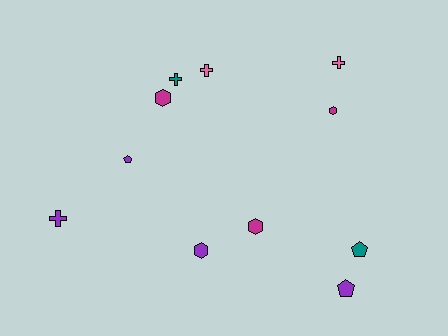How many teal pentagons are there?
There is 1 teal pentagon.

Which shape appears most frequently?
Cross, with 4 objects.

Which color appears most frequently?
Purple, with 4 objects.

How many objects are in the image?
There are 11 objects.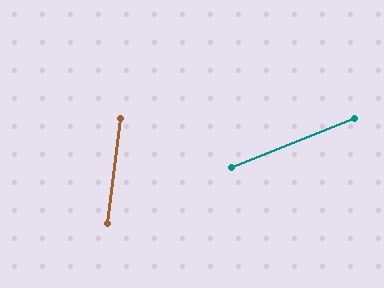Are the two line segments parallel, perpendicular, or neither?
Neither parallel nor perpendicular — they differ by about 61°.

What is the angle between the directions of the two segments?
Approximately 61 degrees.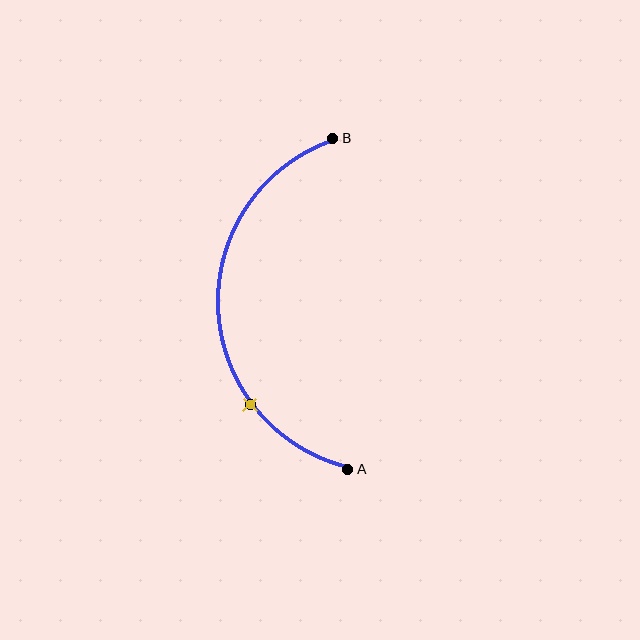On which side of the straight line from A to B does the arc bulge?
The arc bulges to the left of the straight line connecting A and B.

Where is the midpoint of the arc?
The arc midpoint is the point on the curve farthest from the straight line joining A and B. It sits to the left of that line.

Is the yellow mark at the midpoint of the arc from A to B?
No. The yellow mark lies on the arc but is closer to endpoint A. The arc midpoint would be at the point on the curve equidistant along the arc from both A and B.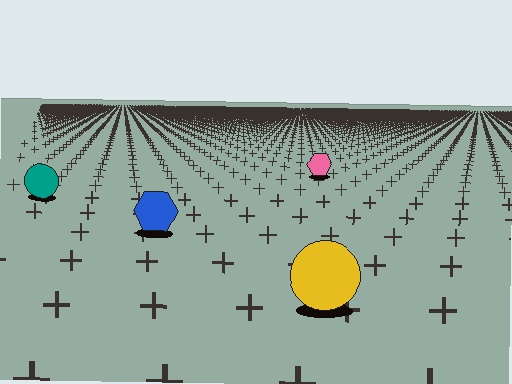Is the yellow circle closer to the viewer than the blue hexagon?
Yes. The yellow circle is closer — you can tell from the texture gradient: the ground texture is coarser near it.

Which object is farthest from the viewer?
The pink hexagon is farthest from the viewer. It appears smaller and the ground texture around it is denser.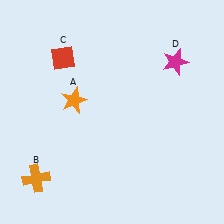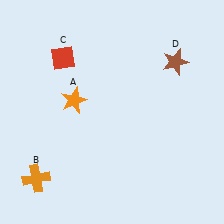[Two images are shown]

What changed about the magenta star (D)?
In Image 1, D is magenta. In Image 2, it changed to brown.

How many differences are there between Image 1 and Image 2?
There is 1 difference between the two images.